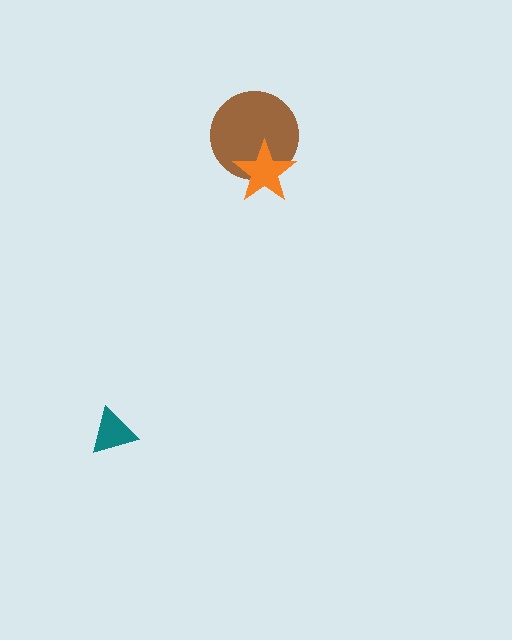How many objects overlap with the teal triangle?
0 objects overlap with the teal triangle.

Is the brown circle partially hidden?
Yes, it is partially covered by another shape.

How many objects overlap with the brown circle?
1 object overlaps with the brown circle.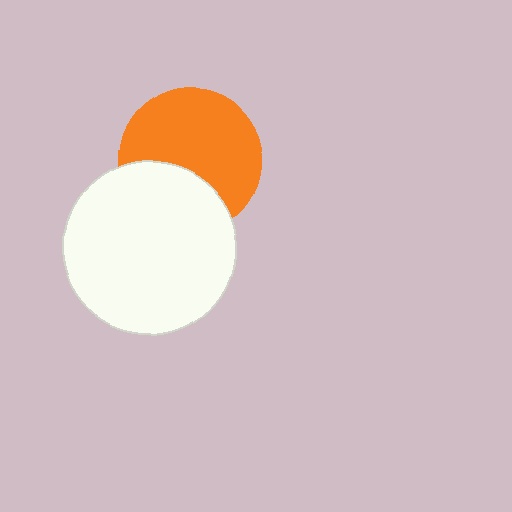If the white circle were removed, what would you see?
You would see the complete orange circle.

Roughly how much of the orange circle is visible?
Most of it is visible (roughly 66%).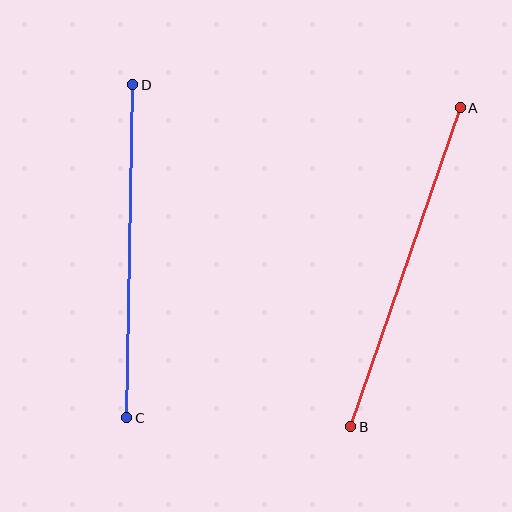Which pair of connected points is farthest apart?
Points A and B are farthest apart.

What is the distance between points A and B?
The distance is approximately 337 pixels.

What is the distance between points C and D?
The distance is approximately 333 pixels.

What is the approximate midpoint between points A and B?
The midpoint is at approximately (406, 267) pixels.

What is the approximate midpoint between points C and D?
The midpoint is at approximately (130, 251) pixels.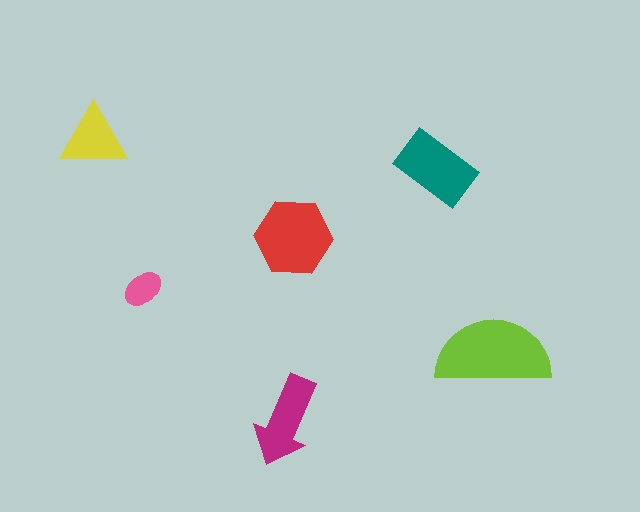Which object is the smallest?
The pink ellipse.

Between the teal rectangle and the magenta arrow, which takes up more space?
The teal rectangle.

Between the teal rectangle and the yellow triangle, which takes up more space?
The teal rectangle.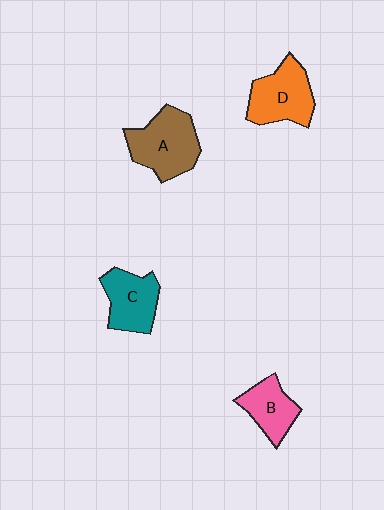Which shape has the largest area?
Shape A (brown).